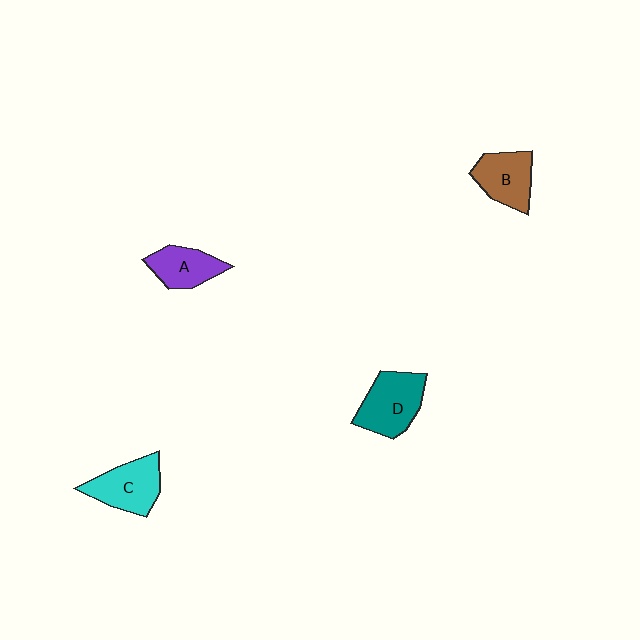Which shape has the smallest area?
Shape A (purple).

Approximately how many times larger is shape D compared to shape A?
Approximately 1.4 times.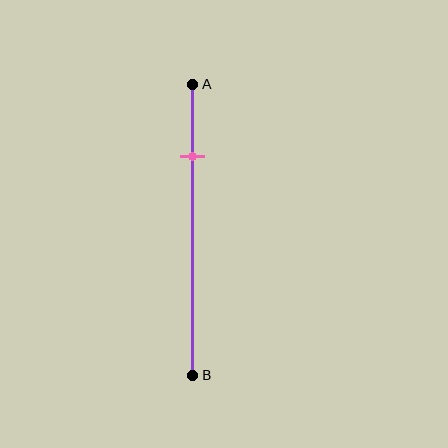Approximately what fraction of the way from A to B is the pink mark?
The pink mark is approximately 25% of the way from A to B.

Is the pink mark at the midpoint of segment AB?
No, the mark is at about 25% from A, not at the 50% midpoint.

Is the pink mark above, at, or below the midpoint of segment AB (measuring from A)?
The pink mark is above the midpoint of segment AB.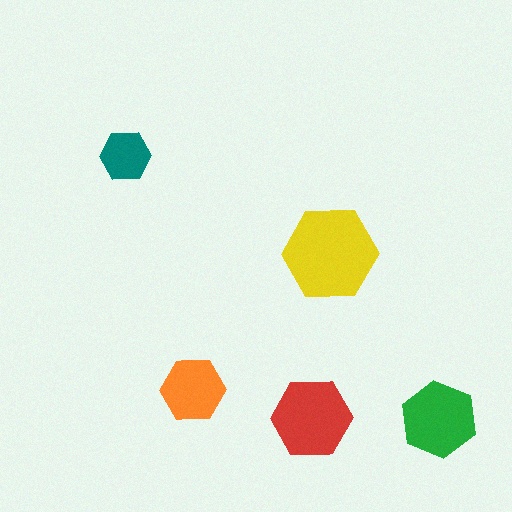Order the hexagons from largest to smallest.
the yellow one, the red one, the green one, the orange one, the teal one.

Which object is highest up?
The teal hexagon is topmost.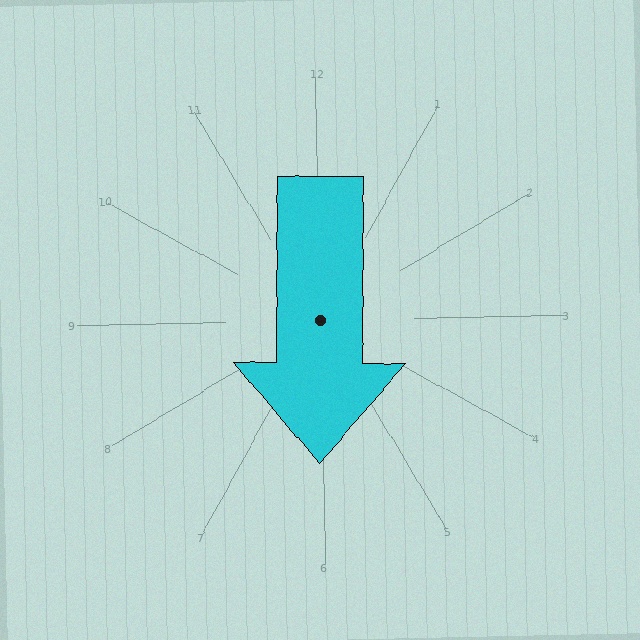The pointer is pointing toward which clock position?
Roughly 6 o'clock.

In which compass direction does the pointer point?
South.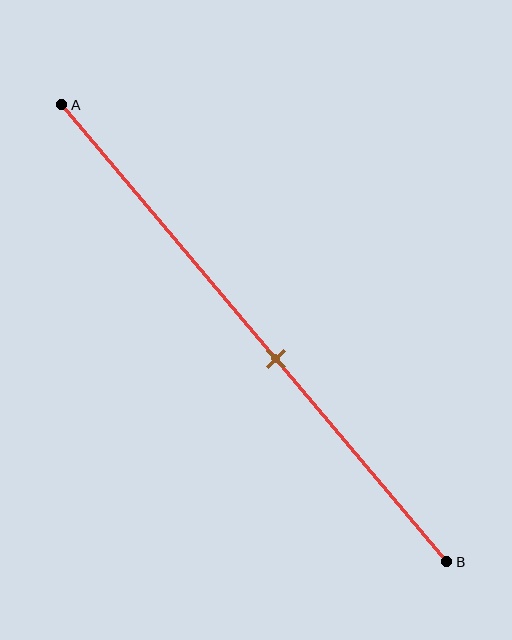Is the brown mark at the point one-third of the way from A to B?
No, the mark is at about 55% from A, not at the 33% one-third point.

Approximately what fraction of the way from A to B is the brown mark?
The brown mark is approximately 55% of the way from A to B.